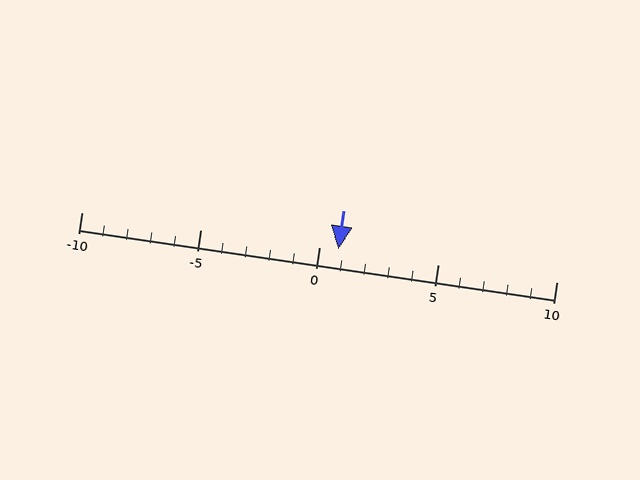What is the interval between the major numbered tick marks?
The major tick marks are spaced 5 units apart.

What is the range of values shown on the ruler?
The ruler shows values from -10 to 10.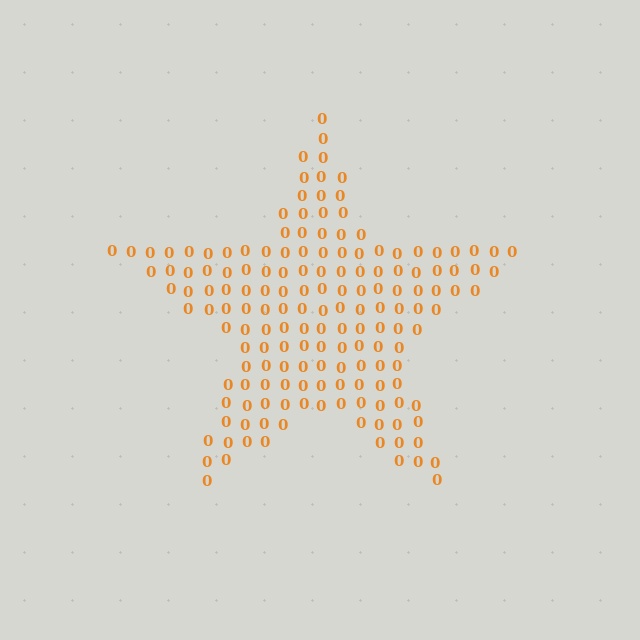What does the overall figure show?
The overall figure shows a star.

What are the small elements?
The small elements are digit 0's.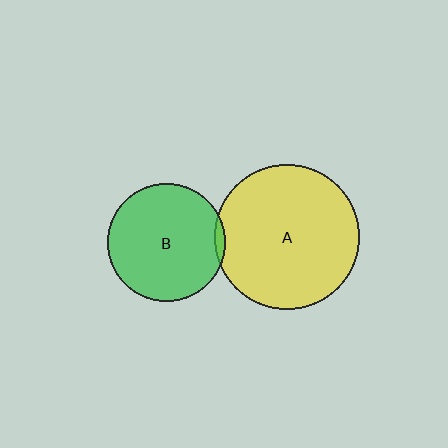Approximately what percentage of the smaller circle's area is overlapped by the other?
Approximately 5%.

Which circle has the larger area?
Circle A (yellow).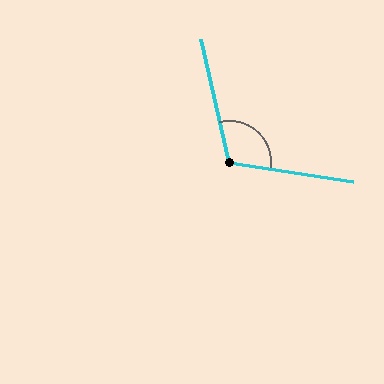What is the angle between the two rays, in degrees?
Approximately 112 degrees.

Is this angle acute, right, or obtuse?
It is obtuse.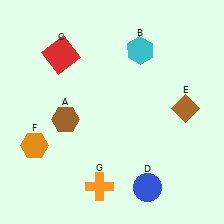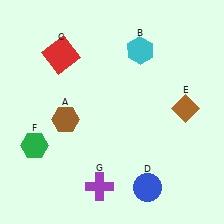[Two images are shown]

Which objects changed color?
F changed from orange to green. G changed from orange to purple.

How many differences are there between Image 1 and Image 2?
There are 2 differences between the two images.